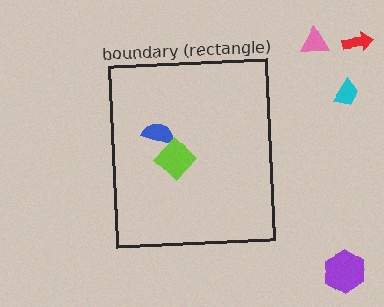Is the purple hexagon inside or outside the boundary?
Outside.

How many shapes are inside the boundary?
2 inside, 4 outside.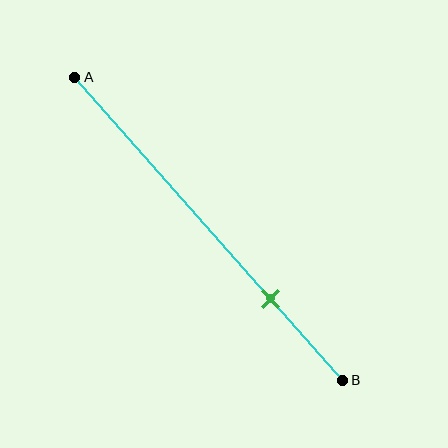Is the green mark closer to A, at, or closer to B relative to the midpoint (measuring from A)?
The green mark is closer to point B than the midpoint of segment AB.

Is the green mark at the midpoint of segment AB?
No, the mark is at about 75% from A, not at the 50% midpoint.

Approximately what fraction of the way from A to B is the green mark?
The green mark is approximately 75% of the way from A to B.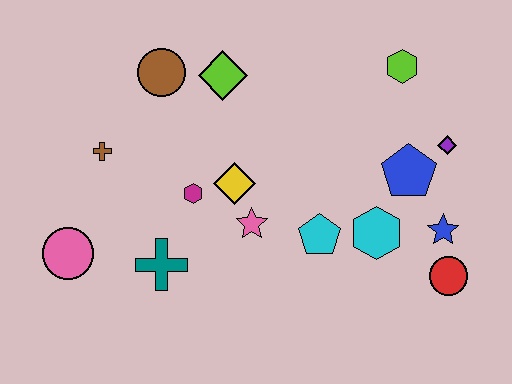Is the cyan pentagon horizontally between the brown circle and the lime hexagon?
Yes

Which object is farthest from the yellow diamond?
The red circle is farthest from the yellow diamond.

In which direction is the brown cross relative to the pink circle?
The brown cross is above the pink circle.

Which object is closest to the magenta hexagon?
The yellow diamond is closest to the magenta hexagon.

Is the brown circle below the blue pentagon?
No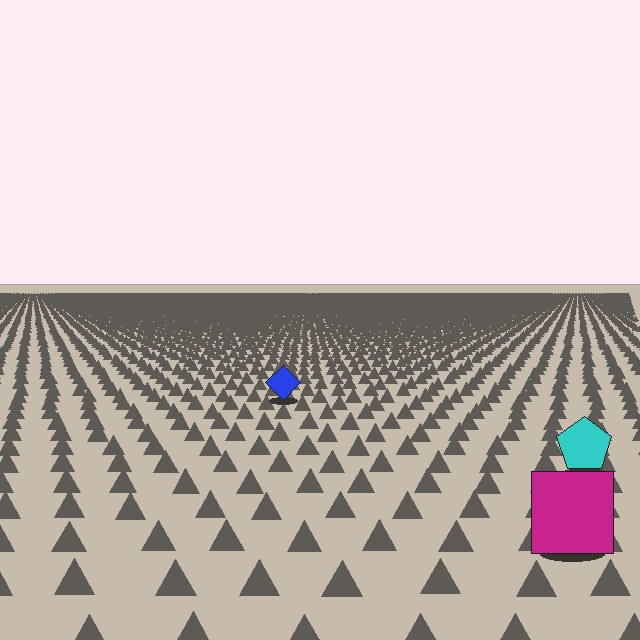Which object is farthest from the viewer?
The blue diamond is farthest from the viewer. It appears smaller and the ground texture around it is denser.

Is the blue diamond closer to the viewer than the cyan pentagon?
No. The cyan pentagon is closer — you can tell from the texture gradient: the ground texture is coarser near it.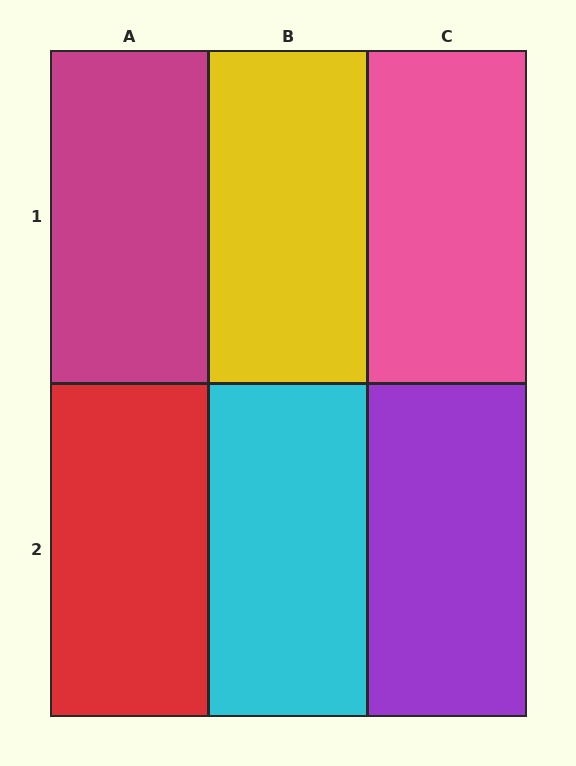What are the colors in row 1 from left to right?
Magenta, yellow, pink.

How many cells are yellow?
1 cell is yellow.